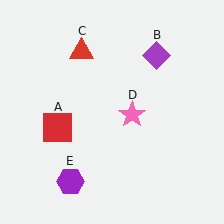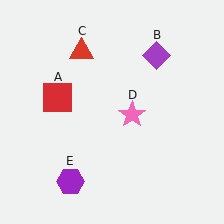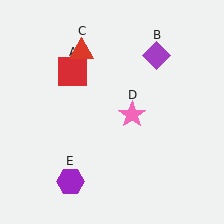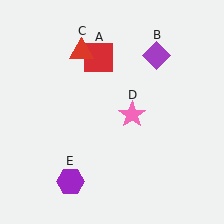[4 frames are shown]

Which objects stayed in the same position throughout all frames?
Purple diamond (object B) and red triangle (object C) and pink star (object D) and purple hexagon (object E) remained stationary.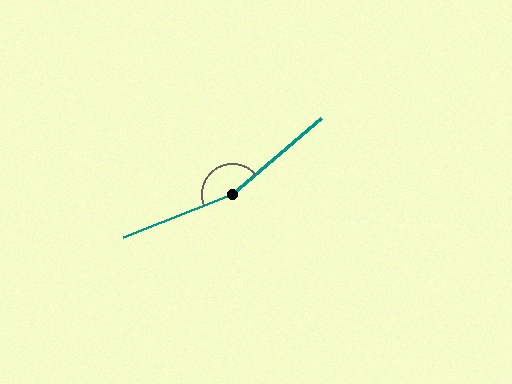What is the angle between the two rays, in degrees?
Approximately 161 degrees.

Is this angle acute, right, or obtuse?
It is obtuse.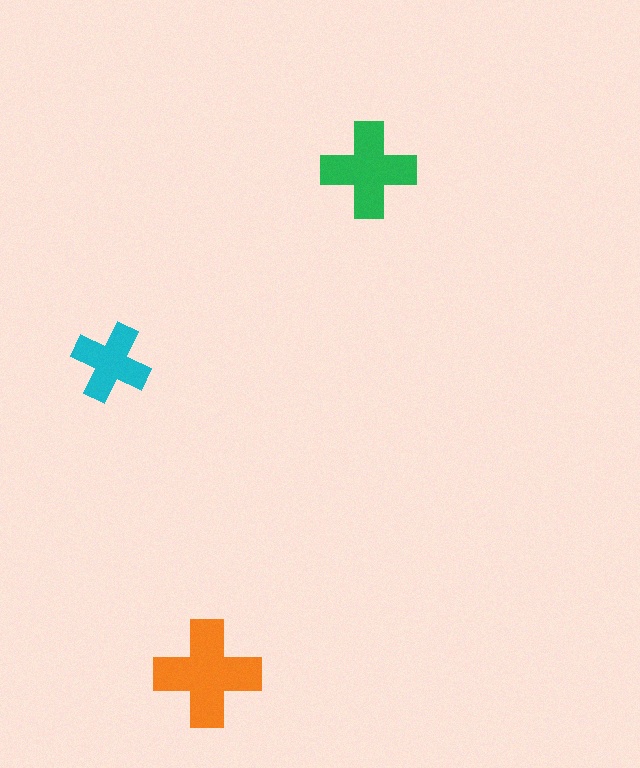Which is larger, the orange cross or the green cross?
The orange one.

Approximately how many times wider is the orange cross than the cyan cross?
About 1.5 times wider.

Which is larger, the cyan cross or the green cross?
The green one.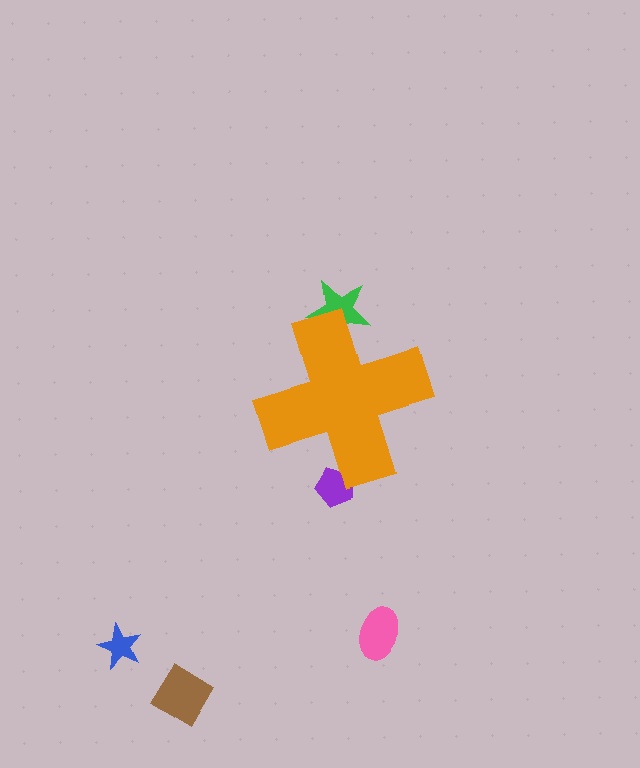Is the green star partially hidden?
Yes, the green star is partially hidden behind the orange cross.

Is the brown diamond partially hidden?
No, the brown diamond is fully visible.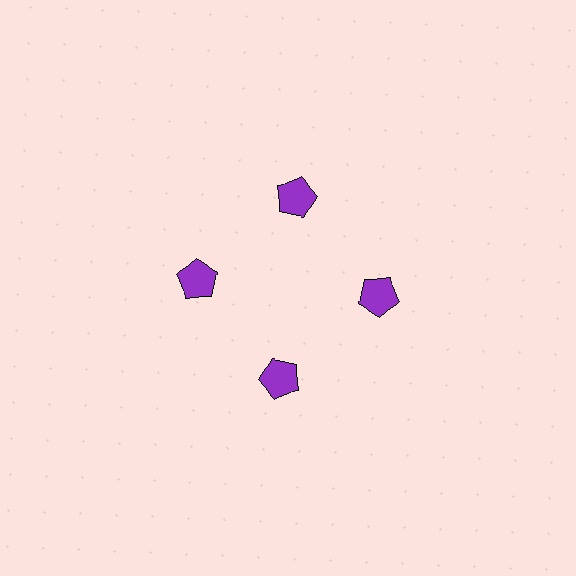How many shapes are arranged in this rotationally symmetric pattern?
There are 4 shapes, arranged in 4 groups of 1.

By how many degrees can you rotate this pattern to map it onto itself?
The pattern maps onto itself every 90 degrees of rotation.